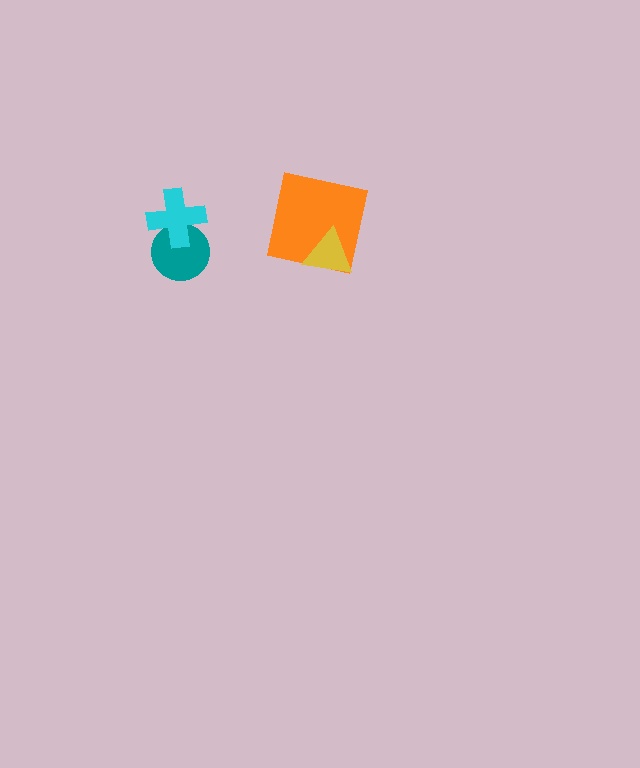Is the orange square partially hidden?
Yes, it is partially covered by another shape.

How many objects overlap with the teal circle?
1 object overlaps with the teal circle.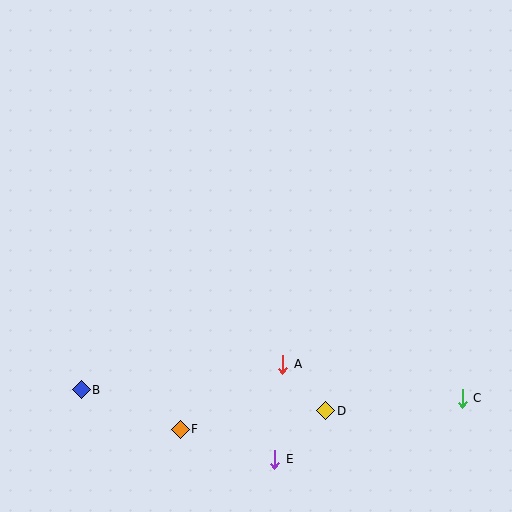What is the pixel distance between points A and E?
The distance between A and E is 95 pixels.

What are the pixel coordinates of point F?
Point F is at (180, 429).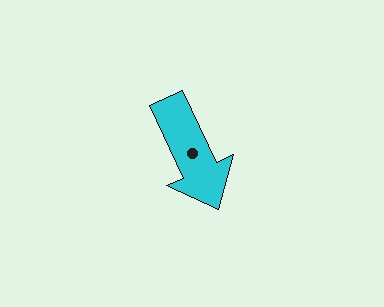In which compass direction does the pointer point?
Southeast.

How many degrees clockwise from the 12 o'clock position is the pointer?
Approximately 155 degrees.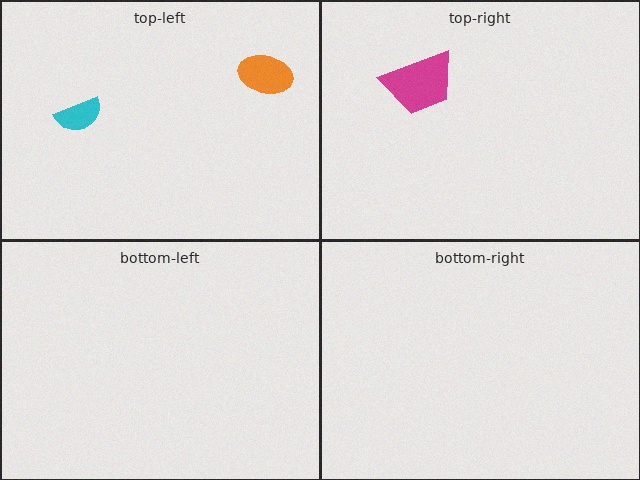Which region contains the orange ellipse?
The top-left region.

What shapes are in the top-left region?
The cyan semicircle, the orange ellipse.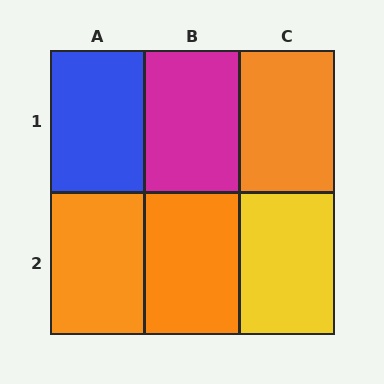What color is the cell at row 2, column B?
Orange.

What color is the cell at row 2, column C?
Yellow.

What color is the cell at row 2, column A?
Orange.